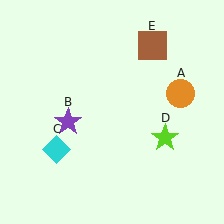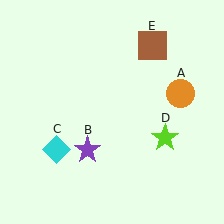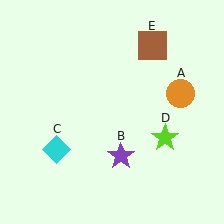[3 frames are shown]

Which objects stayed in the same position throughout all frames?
Orange circle (object A) and cyan diamond (object C) and lime star (object D) and brown square (object E) remained stationary.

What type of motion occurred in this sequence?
The purple star (object B) rotated counterclockwise around the center of the scene.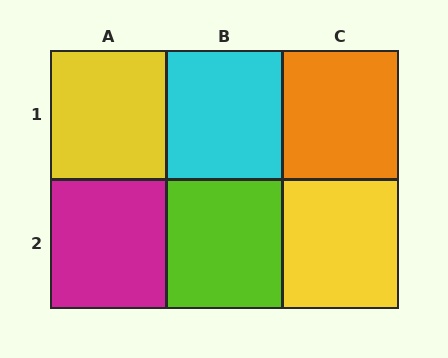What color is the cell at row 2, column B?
Lime.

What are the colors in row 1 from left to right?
Yellow, cyan, orange.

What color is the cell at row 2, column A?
Magenta.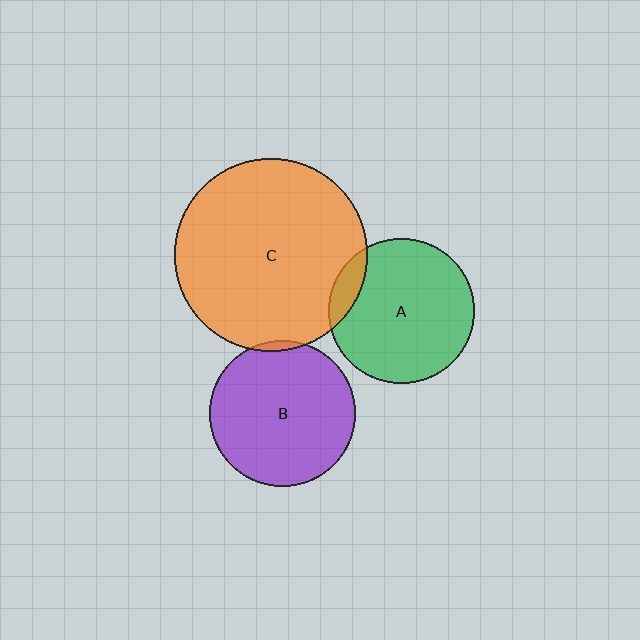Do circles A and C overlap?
Yes.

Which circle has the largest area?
Circle C (orange).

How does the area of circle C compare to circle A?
Approximately 1.8 times.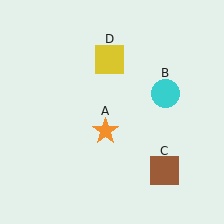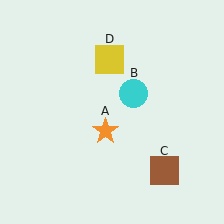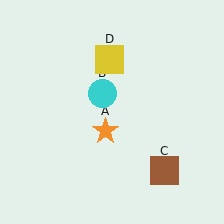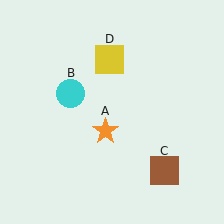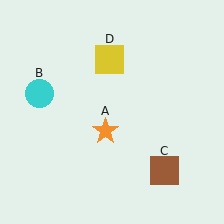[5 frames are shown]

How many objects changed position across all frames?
1 object changed position: cyan circle (object B).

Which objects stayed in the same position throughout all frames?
Orange star (object A) and brown square (object C) and yellow square (object D) remained stationary.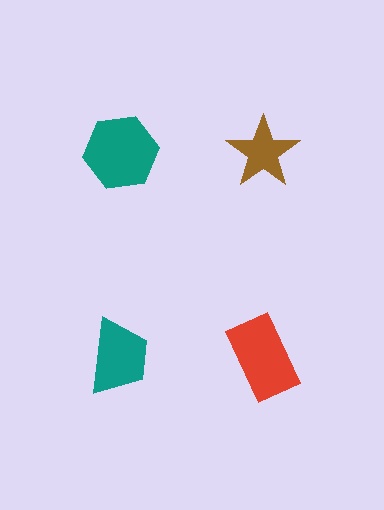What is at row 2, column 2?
A red rectangle.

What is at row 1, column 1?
A teal hexagon.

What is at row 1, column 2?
A brown star.